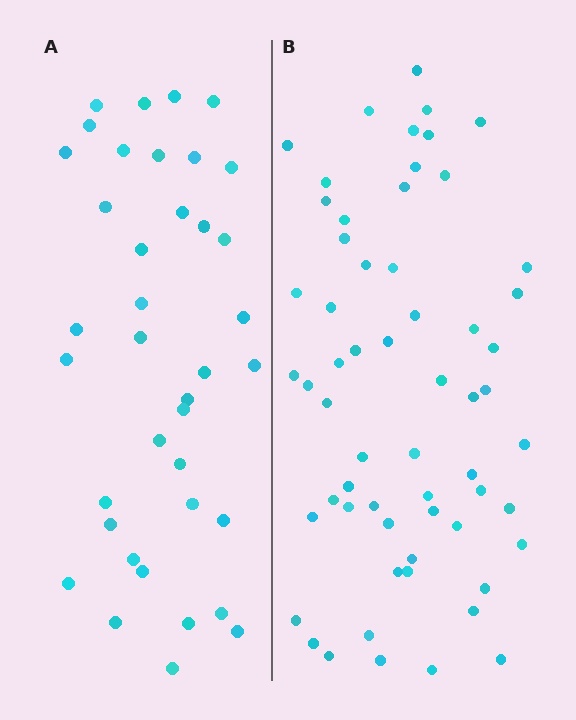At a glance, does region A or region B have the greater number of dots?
Region B (the right region) has more dots.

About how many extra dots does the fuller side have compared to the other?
Region B has approximately 20 more dots than region A.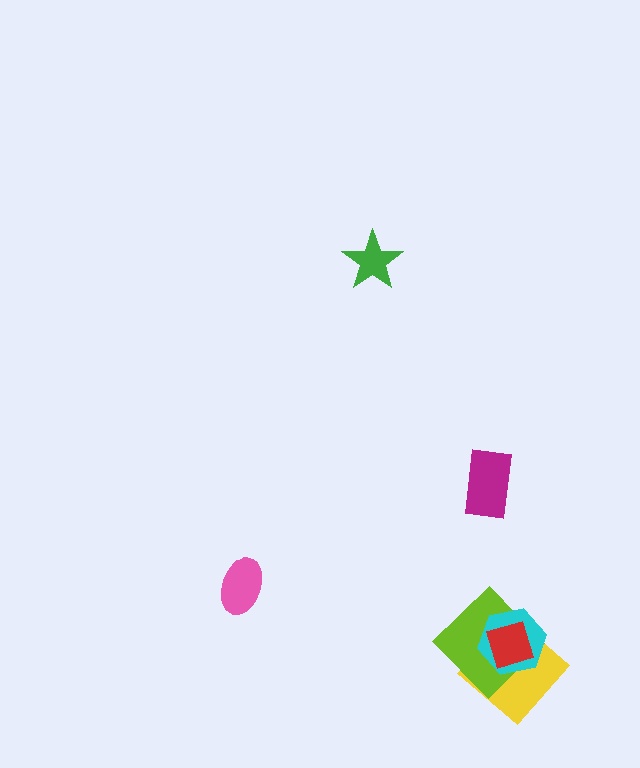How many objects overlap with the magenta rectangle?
0 objects overlap with the magenta rectangle.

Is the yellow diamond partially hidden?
Yes, it is partially covered by another shape.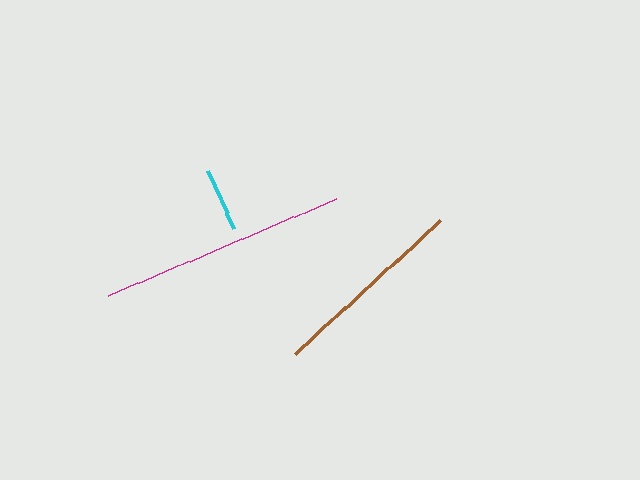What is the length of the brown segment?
The brown segment is approximately 197 pixels long.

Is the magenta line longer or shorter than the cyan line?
The magenta line is longer than the cyan line.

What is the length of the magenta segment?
The magenta segment is approximately 248 pixels long.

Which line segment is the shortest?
The cyan line is the shortest at approximately 64 pixels.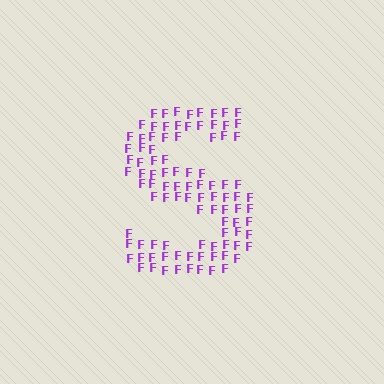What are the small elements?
The small elements are letter F's.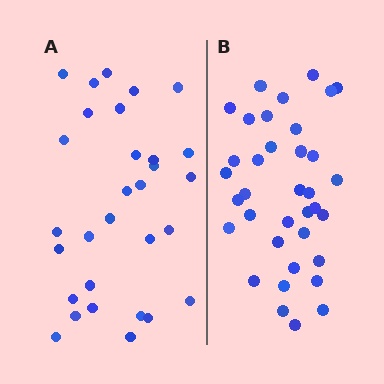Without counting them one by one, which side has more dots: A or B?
Region B (the right region) has more dots.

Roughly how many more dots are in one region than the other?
Region B has about 6 more dots than region A.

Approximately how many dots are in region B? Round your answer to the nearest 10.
About 40 dots. (The exact count is 36, which rounds to 40.)